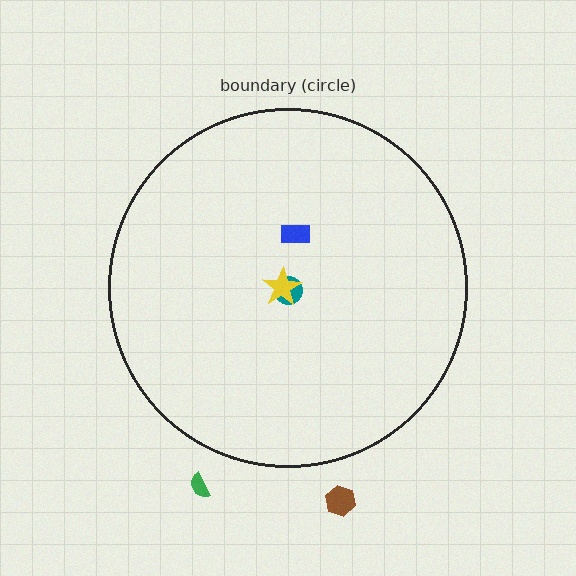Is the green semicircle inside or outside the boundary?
Outside.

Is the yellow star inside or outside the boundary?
Inside.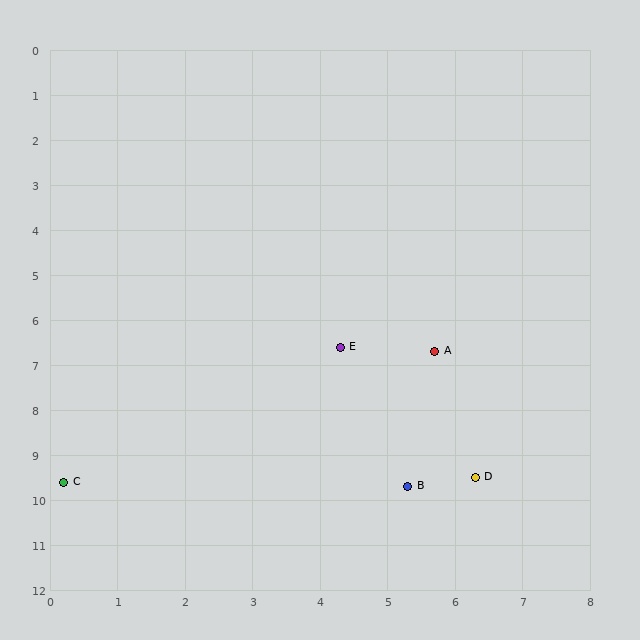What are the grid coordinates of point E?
Point E is at approximately (4.3, 6.6).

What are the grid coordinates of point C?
Point C is at approximately (0.2, 9.6).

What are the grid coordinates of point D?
Point D is at approximately (6.3, 9.5).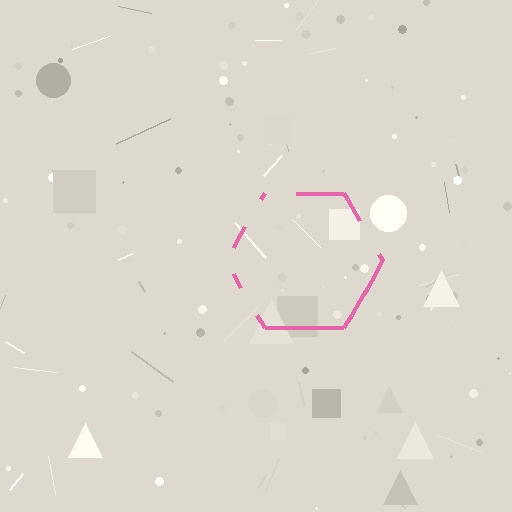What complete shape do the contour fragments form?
The contour fragments form a hexagon.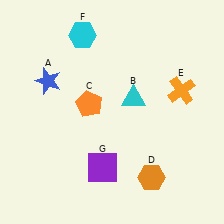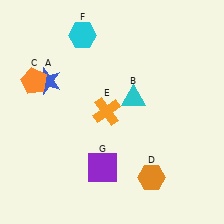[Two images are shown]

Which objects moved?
The objects that moved are: the orange pentagon (C), the orange cross (E).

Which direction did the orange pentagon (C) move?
The orange pentagon (C) moved left.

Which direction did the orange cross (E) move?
The orange cross (E) moved left.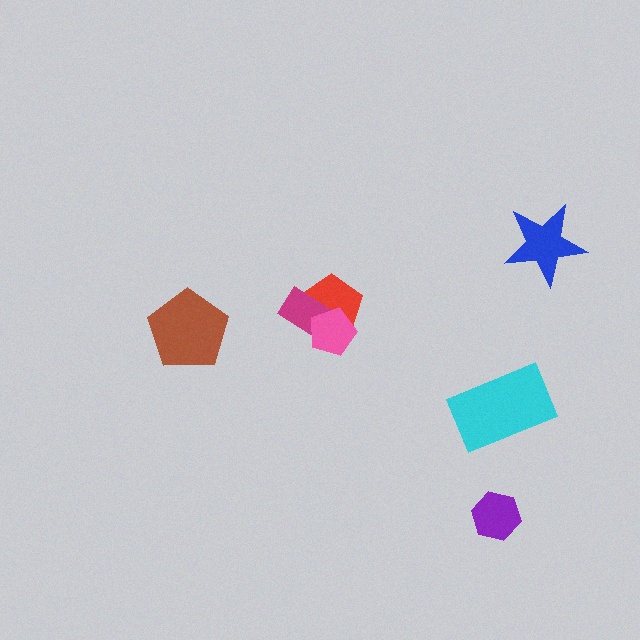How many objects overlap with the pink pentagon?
2 objects overlap with the pink pentagon.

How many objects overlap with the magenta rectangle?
2 objects overlap with the magenta rectangle.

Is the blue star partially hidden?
No, no other shape covers it.